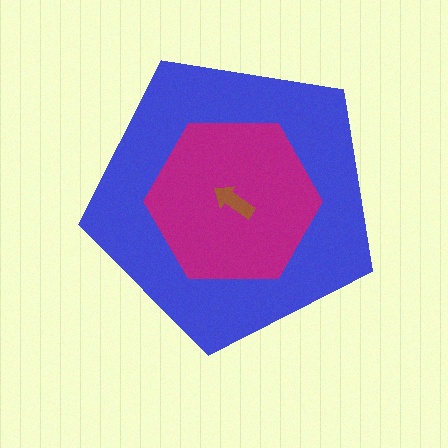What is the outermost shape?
The blue pentagon.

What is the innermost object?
The brown arrow.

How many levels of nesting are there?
3.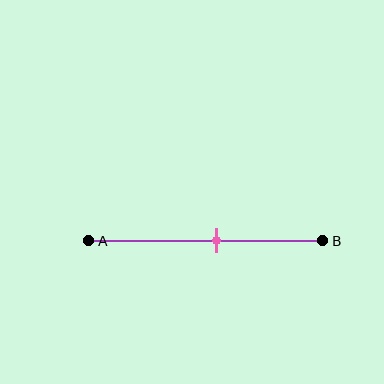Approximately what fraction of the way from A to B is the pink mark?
The pink mark is approximately 55% of the way from A to B.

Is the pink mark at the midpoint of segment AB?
No, the mark is at about 55% from A, not at the 50% midpoint.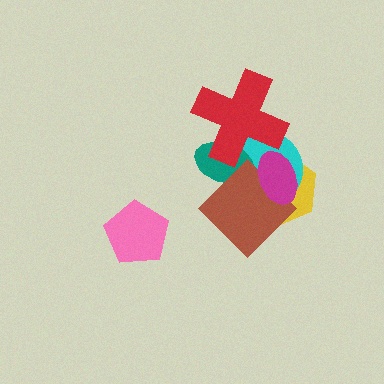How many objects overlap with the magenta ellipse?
3 objects overlap with the magenta ellipse.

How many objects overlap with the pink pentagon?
0 objects overlap with the pink pentagon.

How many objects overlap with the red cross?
2 objects overlap with the red cross.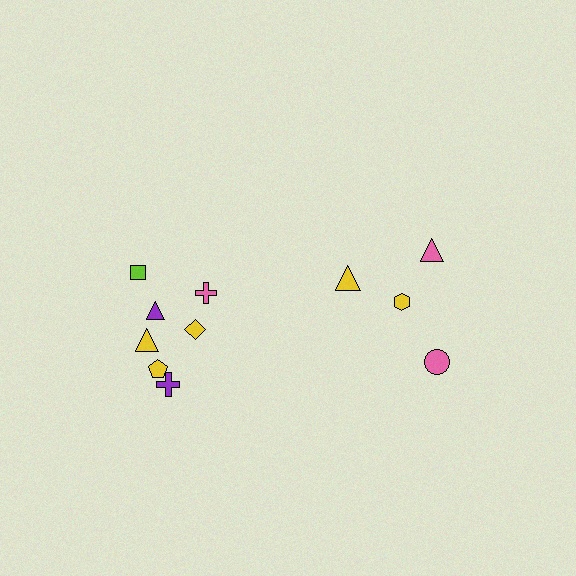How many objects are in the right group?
There are 4 objects.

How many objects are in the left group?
There are 7 objects.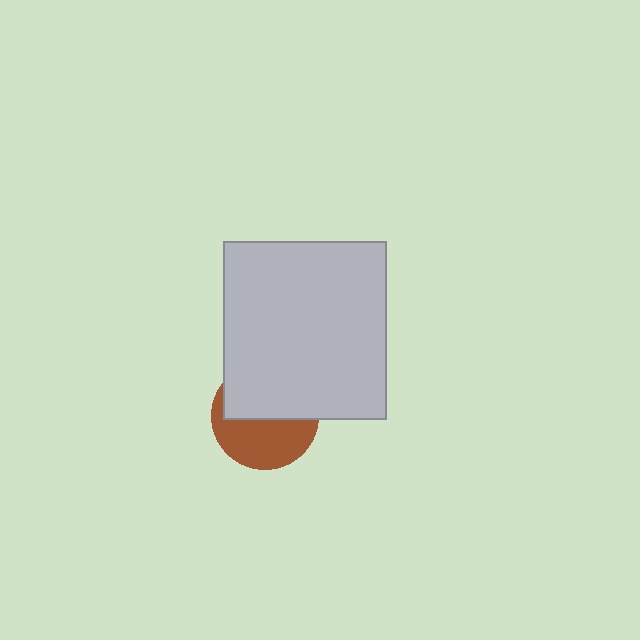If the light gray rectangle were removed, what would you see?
You would see the complete brown circle.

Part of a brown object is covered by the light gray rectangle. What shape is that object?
It is a circle.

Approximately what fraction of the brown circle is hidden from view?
Roughly 51% of the brown circle is hidden behind the light gray rectangle.